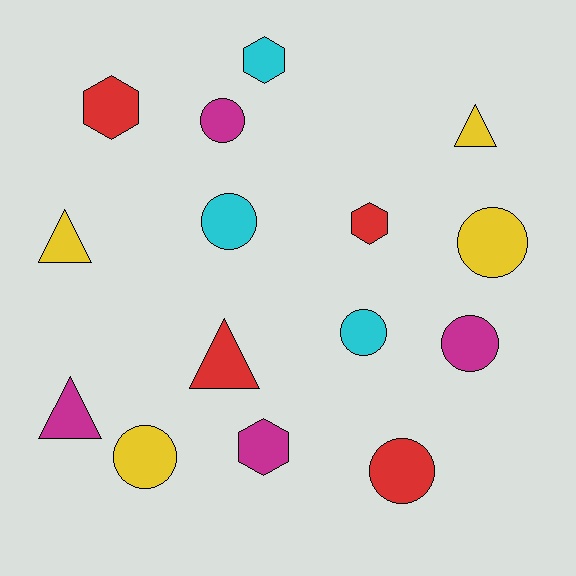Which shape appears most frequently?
Circle, with 7 objects.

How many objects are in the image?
There are 15 objects.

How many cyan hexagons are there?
There is 1 cyan hexagon.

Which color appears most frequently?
Yellow, with 4 objects.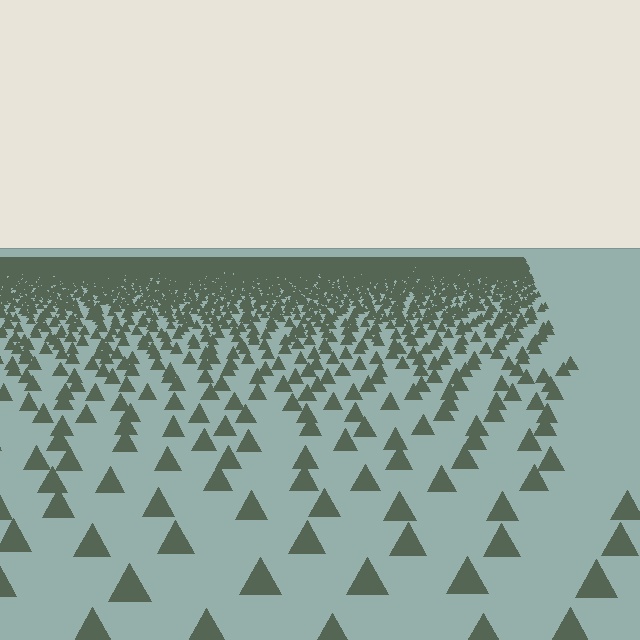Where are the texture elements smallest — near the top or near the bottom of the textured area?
Near the top.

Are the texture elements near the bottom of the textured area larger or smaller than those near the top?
Larger. Near the bottom, elements are closer to the viewer and appear at a bigger on-screen size.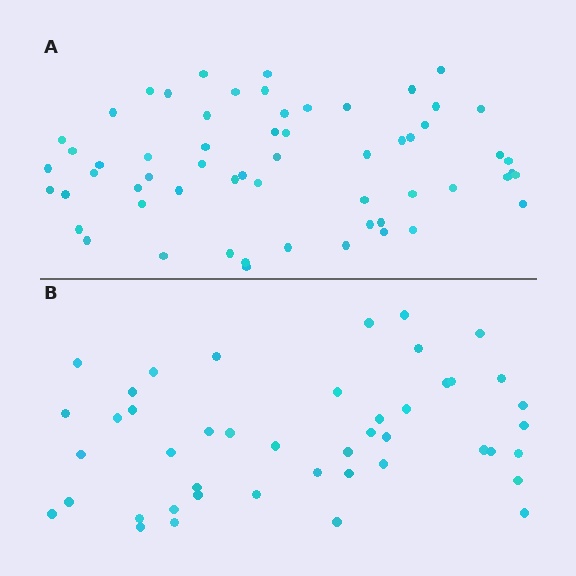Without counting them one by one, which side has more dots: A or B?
Region A (the top region) has more dots.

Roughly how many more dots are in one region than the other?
Region A has approximately 15 more dots than region B.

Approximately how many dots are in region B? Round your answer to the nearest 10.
About 40 dots. (The exact count is 45, which rounds to 40.)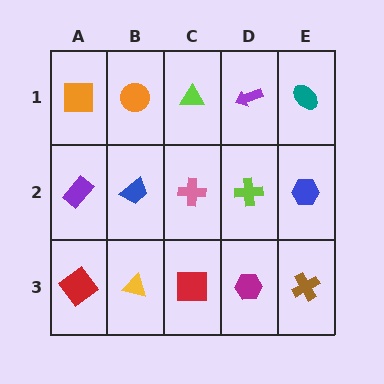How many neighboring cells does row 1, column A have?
2.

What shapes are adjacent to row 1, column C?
A pink cross (row 2, column C), an orange circle (row 1, column B), a purple arrow (row 1, column D).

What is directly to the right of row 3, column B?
A red square.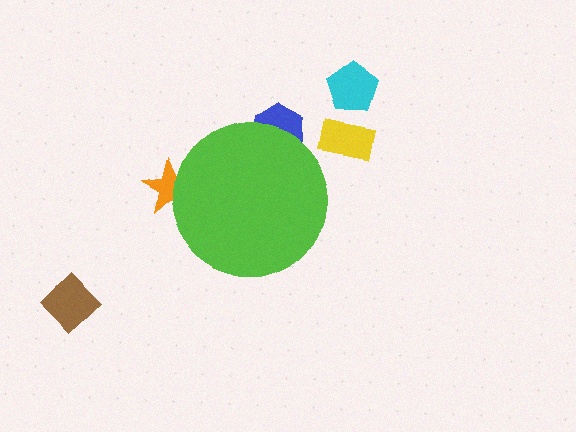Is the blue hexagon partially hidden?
Yes, the blue hexagon is partially hidden behind the lime circle.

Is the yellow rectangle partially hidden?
No, the yellow rectangle is fully visible.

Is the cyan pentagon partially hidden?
No, the cyan pentagon is fully visible.